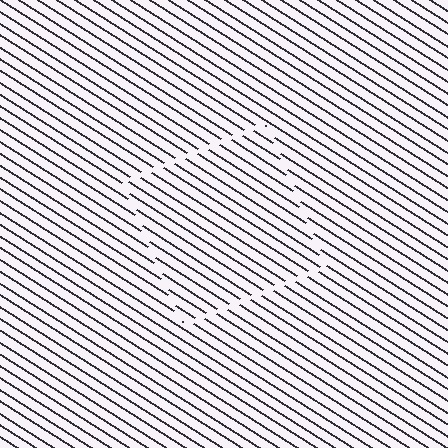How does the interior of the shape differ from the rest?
The interior of the shape contains the same grating, shifted by half a period — the contour is defined by the phase discontinuity where line-ends from the inner and outer gratings abut.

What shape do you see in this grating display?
An illusory square. The interior of the shape contains the same grating, shifted by half a period — the contour is defined by the phase discontinuity where line-ends from the inner and outer gratings abut.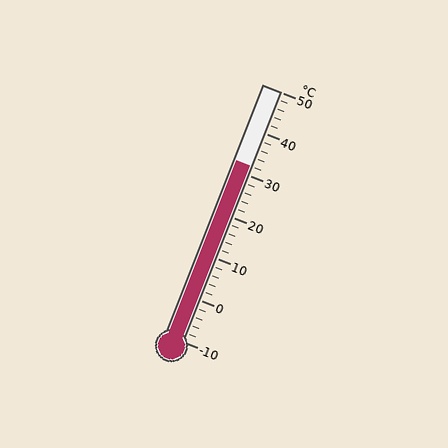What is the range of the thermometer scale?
The thermometer scale ranges from -10°C to 50°C.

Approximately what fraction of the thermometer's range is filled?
The thermometer is filled to approximately 70% of its range.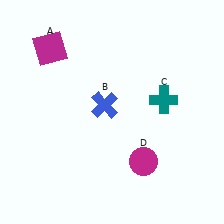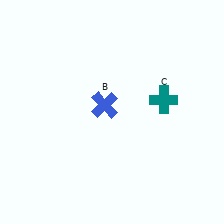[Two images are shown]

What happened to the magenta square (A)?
The magenta square (A) was removed in Image 2. It was in the top-left area of Image 1.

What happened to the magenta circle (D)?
The magenta circle (D) was removed in Image 2. It was in the bottom-right area of Image 1.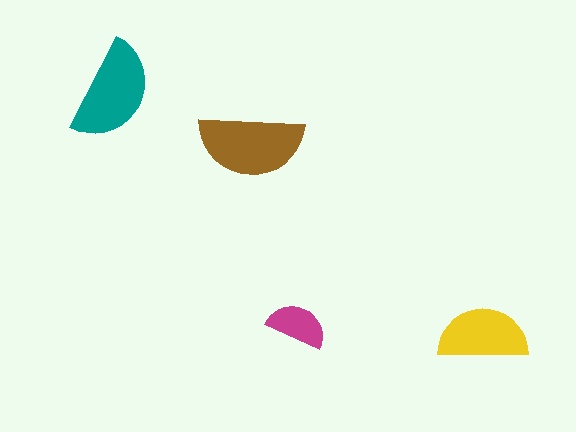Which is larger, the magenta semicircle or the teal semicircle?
The teal one.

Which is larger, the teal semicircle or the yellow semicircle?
The teal one.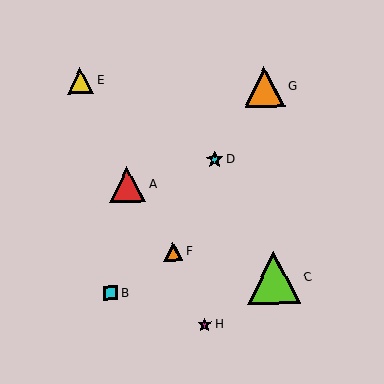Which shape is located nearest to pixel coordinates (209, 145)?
The cyan star (labeled D) at (215, 160) is nearest to that location.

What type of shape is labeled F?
Shape F is an orange triangle.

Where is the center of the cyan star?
The center of the cyan star is at (215, 160).